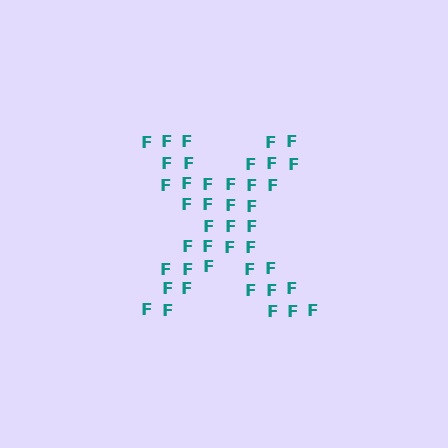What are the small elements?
The small elements are letter F's.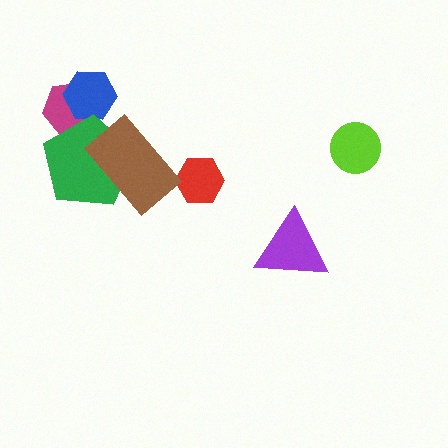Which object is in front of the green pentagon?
The brown rectangle is in front of the green pentagon.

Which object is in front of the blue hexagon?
The green pentagon is in front of the blue hexagon.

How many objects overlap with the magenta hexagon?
2 objects overlap with the magenta hexagon.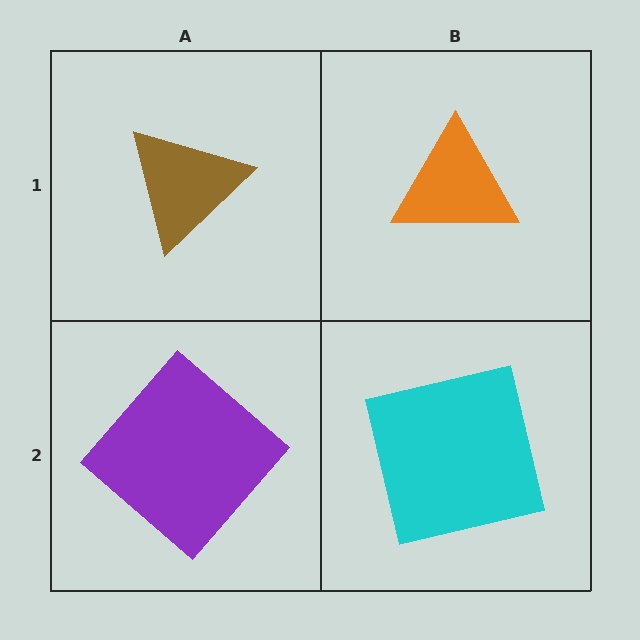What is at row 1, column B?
An orange triangle.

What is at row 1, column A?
A brown triangle.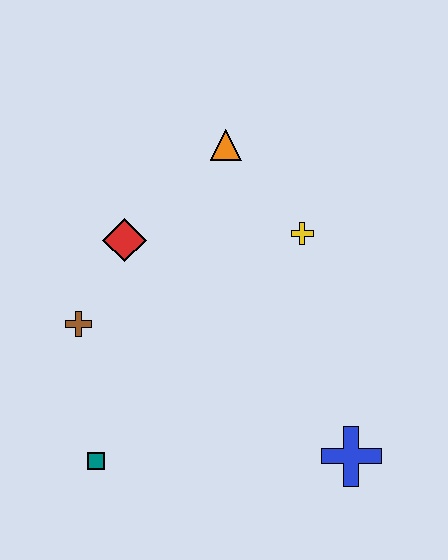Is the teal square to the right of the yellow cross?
No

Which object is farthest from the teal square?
The orange triangle is farthest from the teal square.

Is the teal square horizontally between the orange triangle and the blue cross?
No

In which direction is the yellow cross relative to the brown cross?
The yellow cross is to the right of the brown cross.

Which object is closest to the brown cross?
The red diamond is closest to the brown cross.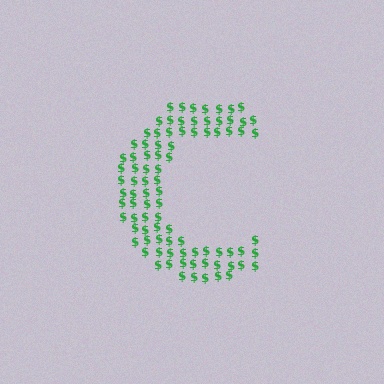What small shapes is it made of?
It is made of small dollar signs.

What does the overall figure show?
The overall figure shows the letter C.